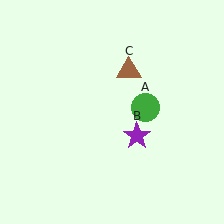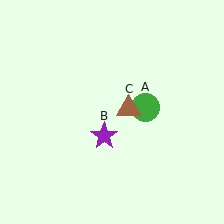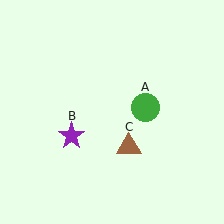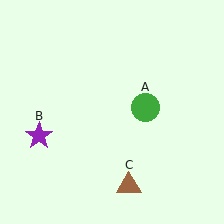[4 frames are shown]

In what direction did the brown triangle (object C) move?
The brown triangle (object C) moved down.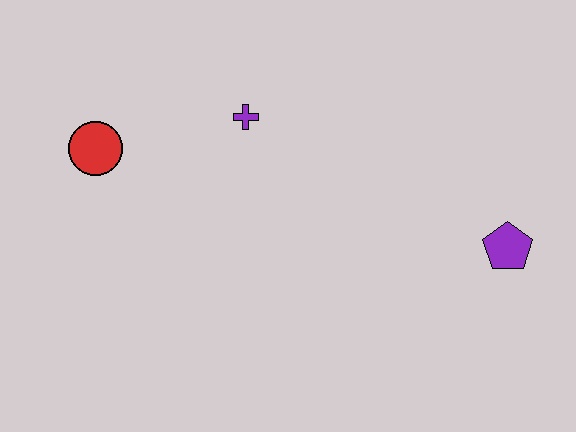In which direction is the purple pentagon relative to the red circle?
The purple pentagon is to the right of the red circle.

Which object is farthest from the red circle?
The purple pentagon is farthest from the red circle.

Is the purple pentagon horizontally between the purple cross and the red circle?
No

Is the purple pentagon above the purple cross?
No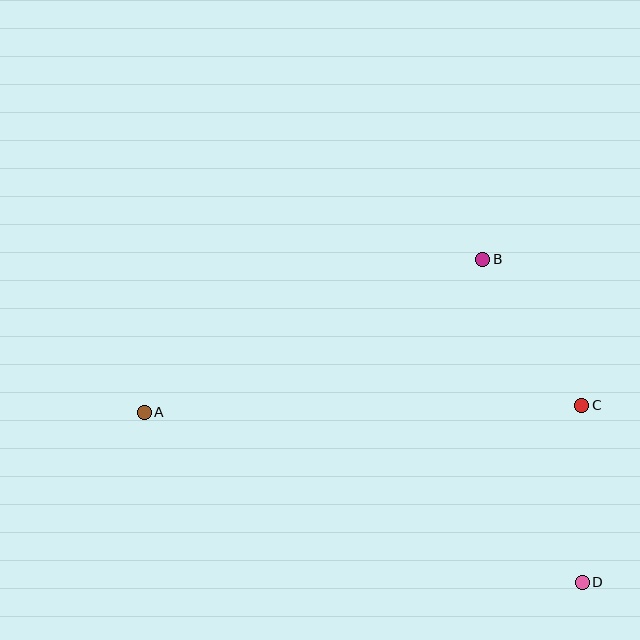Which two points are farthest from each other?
Points A and D are farthest from each other.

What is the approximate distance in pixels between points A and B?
The distance between A and B is approximately 371 pixels.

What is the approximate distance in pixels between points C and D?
The distance between C and D is approximately 177 pixels.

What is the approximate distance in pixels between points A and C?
The distance between A and C is approximately 437 pixels.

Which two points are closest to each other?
Points B and C are closest to each other.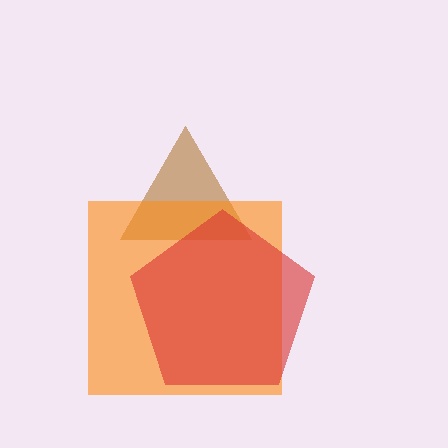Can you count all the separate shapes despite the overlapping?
Yes, there are 3 separate shapes.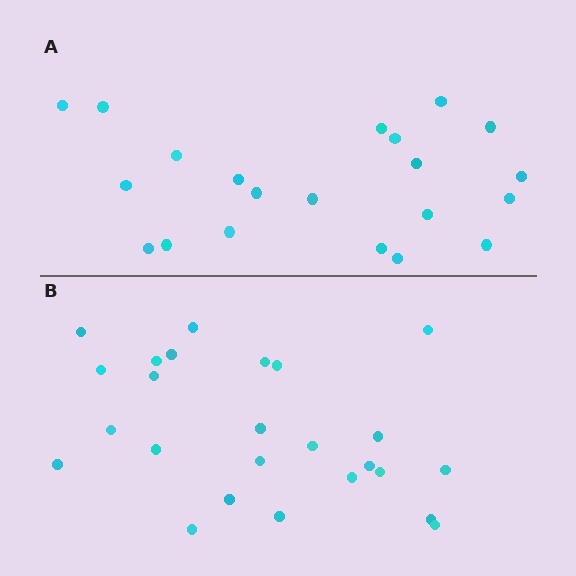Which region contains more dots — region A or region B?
Region B (the bottom region) has more dots.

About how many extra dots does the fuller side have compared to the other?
Region B has about 4 more dots than region A.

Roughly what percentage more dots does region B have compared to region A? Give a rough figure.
About 20% more.